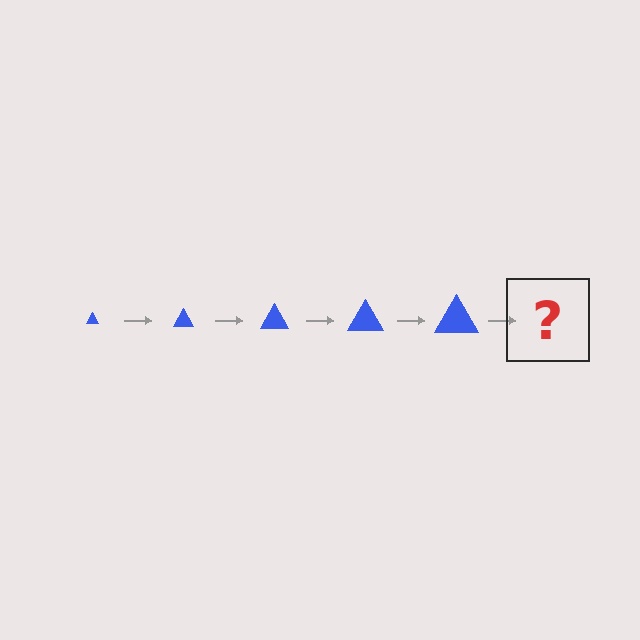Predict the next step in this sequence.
The next step is a blue triangle, larger than the previous one.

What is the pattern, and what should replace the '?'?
The pattern is that the triangle gets progressively larger each step. The '?' should be a blue triangle, larger than the previous one.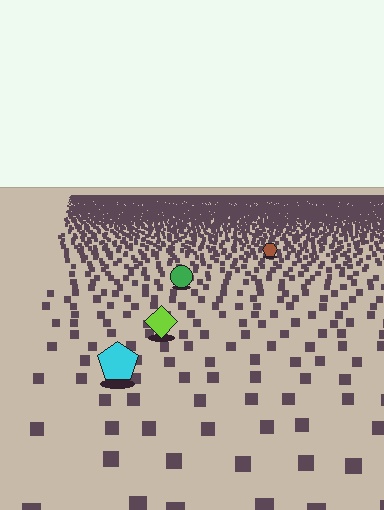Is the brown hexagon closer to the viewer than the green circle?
No. The green circle is closer — you can tell from the texture gradient: the ground texture is coarser near it.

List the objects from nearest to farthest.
From nearest to farthest: the cyan pentagon, the lime diamond, the green circle, the brown hexagon.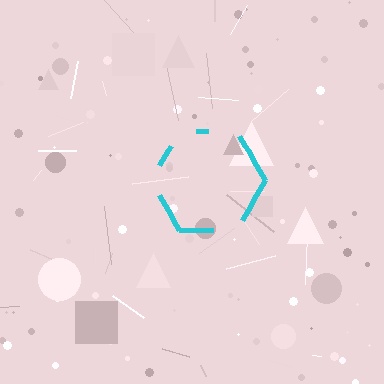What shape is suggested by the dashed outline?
The dashed outline suggests a hexagon.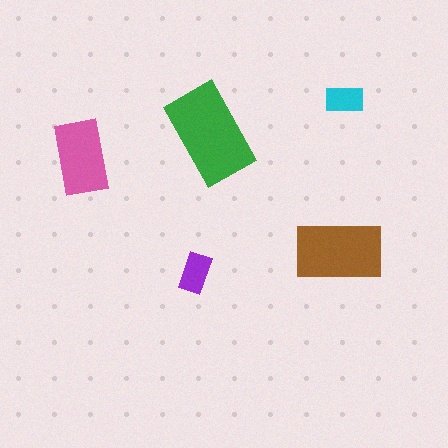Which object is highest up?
The cyan rectangle is topmost.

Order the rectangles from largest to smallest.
the green one, the brown one, the pink one, the purple one, the cyan one.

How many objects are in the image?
There are 5 objects in the image.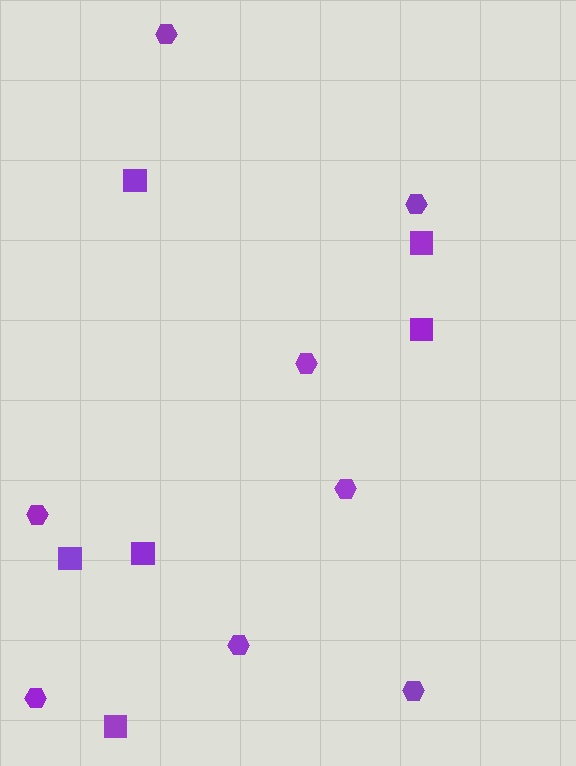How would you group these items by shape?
There are 2 groups: one group of hexagons (8) and one group of squares (6).